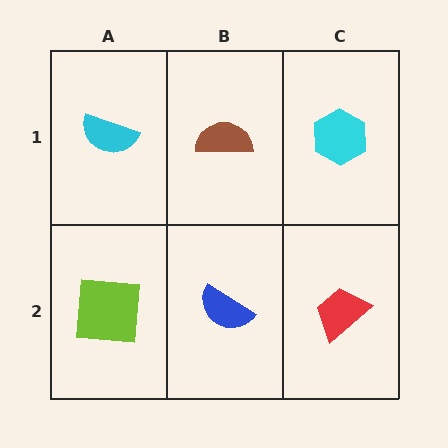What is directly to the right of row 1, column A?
A brown semicircle.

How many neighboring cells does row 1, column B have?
3.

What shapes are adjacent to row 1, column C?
A red trapezoid (row 2, column C), a brown semicircle (row 1, column B).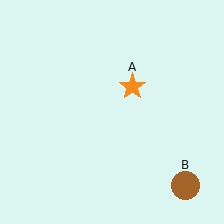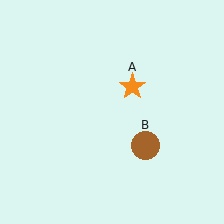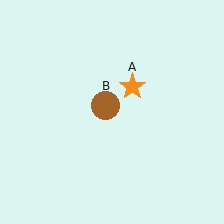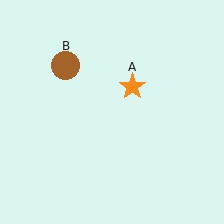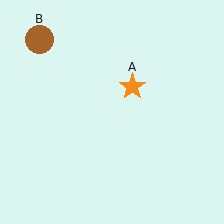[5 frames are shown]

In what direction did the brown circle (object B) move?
The brown circle (object B) moved up and to the left.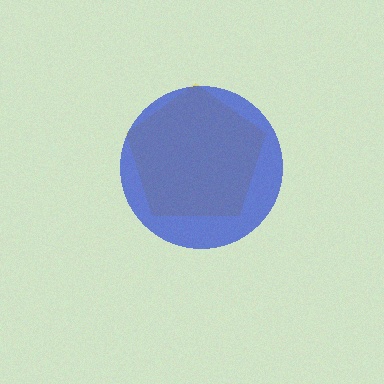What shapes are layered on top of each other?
The layered shapes are: a yellow pentagon, a blue circle.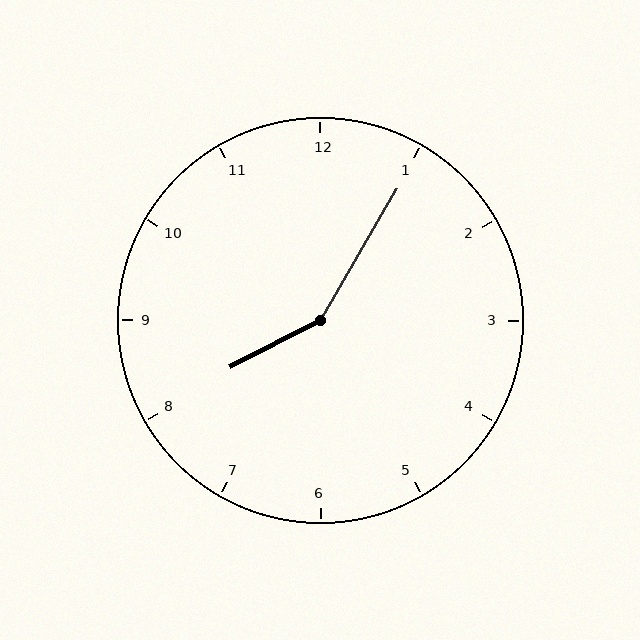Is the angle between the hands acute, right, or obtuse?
It is obtuse.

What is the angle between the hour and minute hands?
Approximately 148 degrees.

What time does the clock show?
8:05.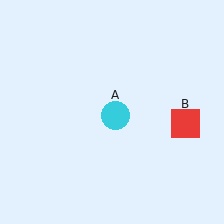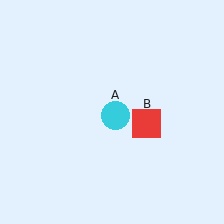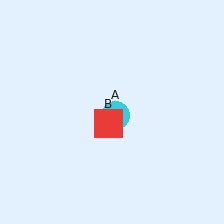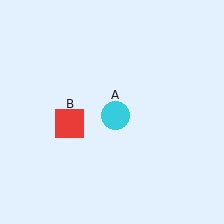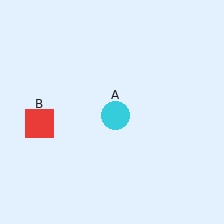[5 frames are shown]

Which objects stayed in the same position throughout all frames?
Cyan circle (object A) remained stationary.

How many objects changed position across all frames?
1 object changed position: red square (object B).